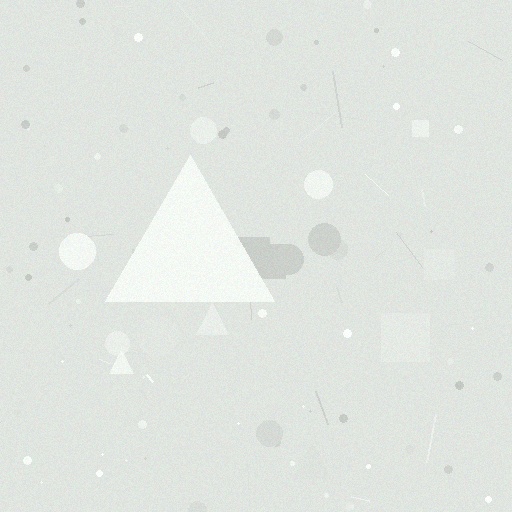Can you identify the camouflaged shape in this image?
The camouflaged shape is a triangle.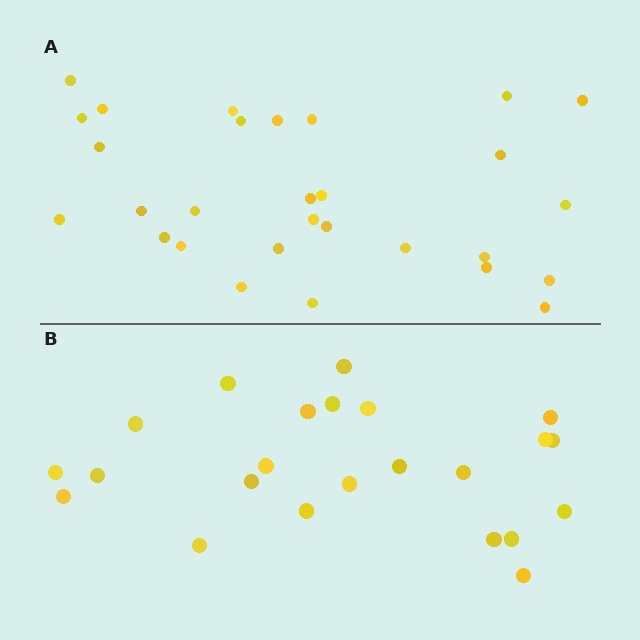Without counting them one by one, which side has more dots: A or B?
Region A (the top region) has more dots.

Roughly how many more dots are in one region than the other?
Region A has about 6 more dots than region B.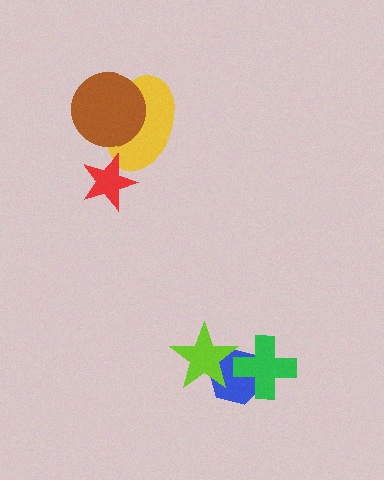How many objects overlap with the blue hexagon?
2 objects overlap with the blue hexagon.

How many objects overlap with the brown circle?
1 object overlaps with the brown circle.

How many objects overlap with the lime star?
1 object overlaps with the lime star.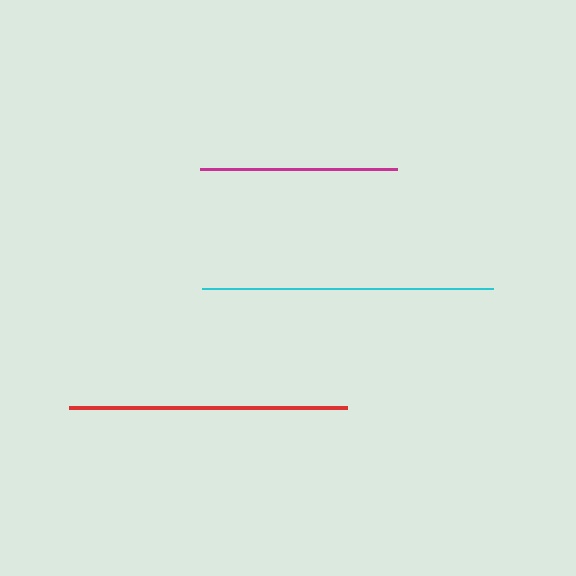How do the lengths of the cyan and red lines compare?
The cyan and red lines are approximately the same length.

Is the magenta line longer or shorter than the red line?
The red line is longer than the magenta line.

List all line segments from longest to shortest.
From longest to shortest: cyan, red, magenta.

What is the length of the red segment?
The red segment is approximately 278 pixels long.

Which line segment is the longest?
The cyan line is the longest at approximately 291 pixels.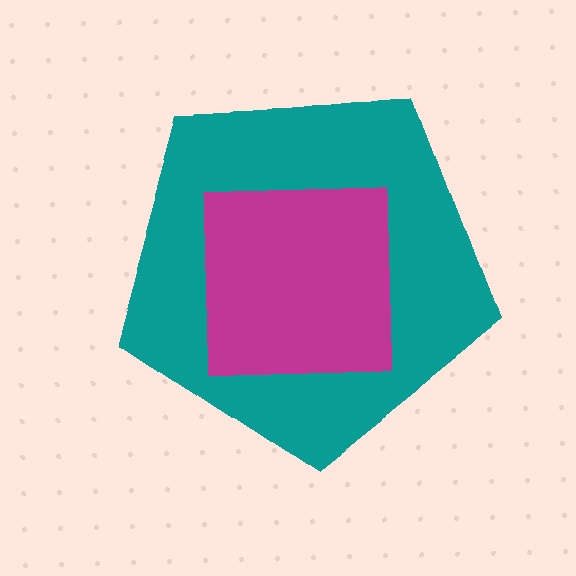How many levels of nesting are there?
2.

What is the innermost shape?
The magenta square.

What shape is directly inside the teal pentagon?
The magenta square.